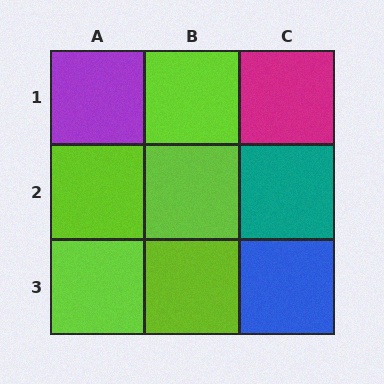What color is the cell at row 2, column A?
Lime.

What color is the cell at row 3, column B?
Lime.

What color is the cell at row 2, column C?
Teal.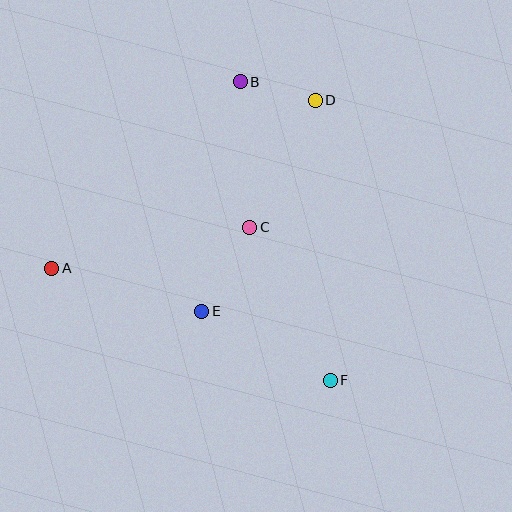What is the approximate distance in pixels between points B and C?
The distance between B and C is approximately 146 pixels.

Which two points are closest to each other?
Points B and D are closest to each other.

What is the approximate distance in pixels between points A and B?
The distance between A and B is approximately 265 pixels.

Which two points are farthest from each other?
Points A and D are farthest from each other.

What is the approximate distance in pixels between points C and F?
The distance between C and F is approximately 173 pixels.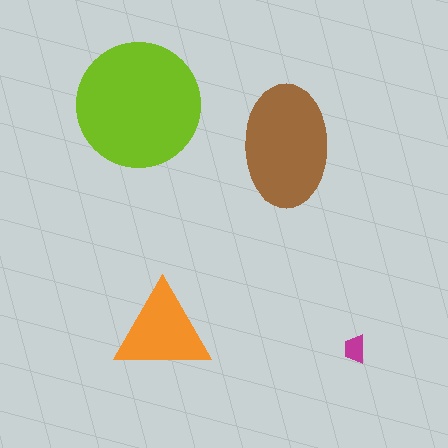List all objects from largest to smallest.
The lime circle, the brown ellipse, the orange triangle, the magenta trapezoid.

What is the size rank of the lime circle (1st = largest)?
1st.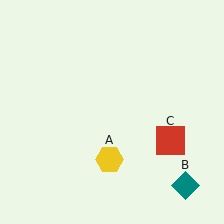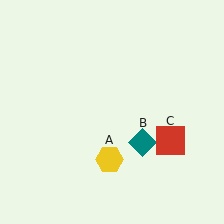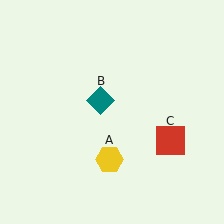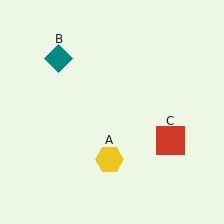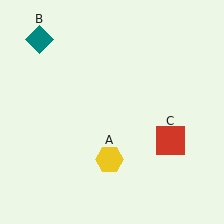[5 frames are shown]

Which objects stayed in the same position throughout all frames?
Yellow hexagon (object A) and red square (object C) remained stationary.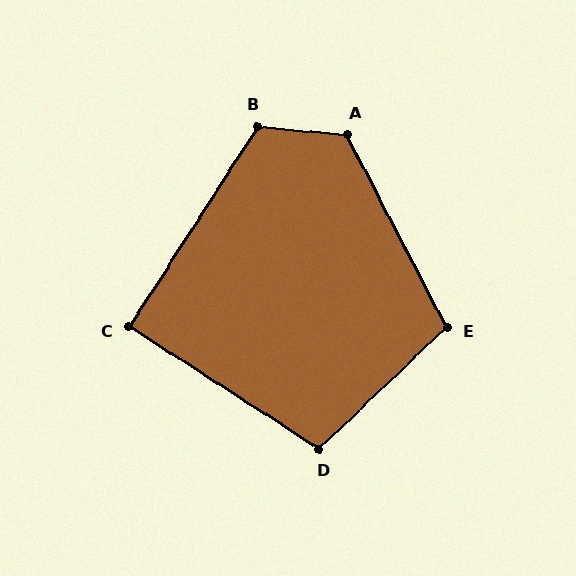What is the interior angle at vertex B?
Approximately 118 degrees (obtuse).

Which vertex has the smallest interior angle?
C, at approximately 90 degrees.